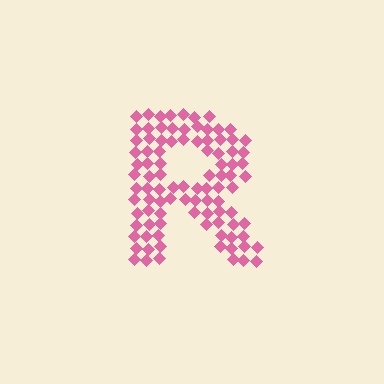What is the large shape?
The large shape is the letter R.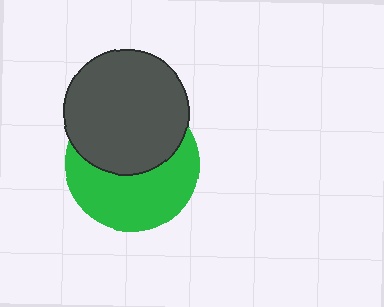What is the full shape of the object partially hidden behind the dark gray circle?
The partially hidden object is a green circle.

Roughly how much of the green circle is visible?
About half of it is visible (roughly 52%).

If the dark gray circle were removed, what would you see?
You would see the complete green circle.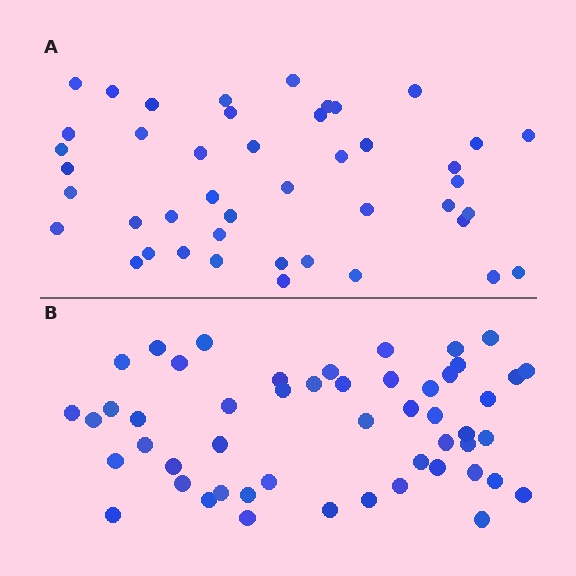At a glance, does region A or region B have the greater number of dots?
Region B (the bottom region) has more dots.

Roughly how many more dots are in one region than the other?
Region B has roughly 8 or so more dots than region A.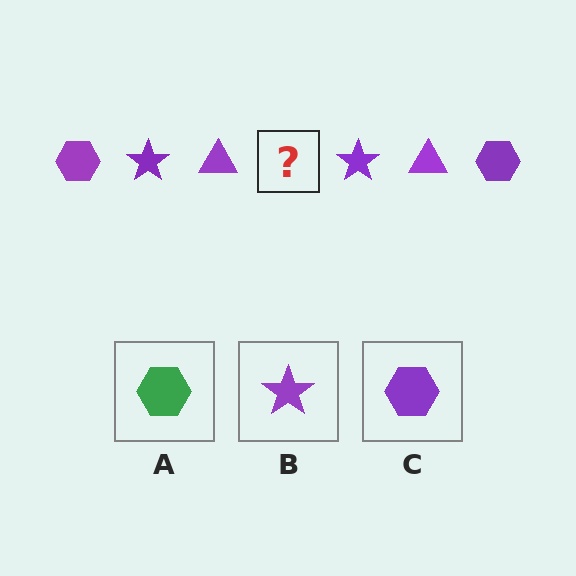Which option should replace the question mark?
Option C.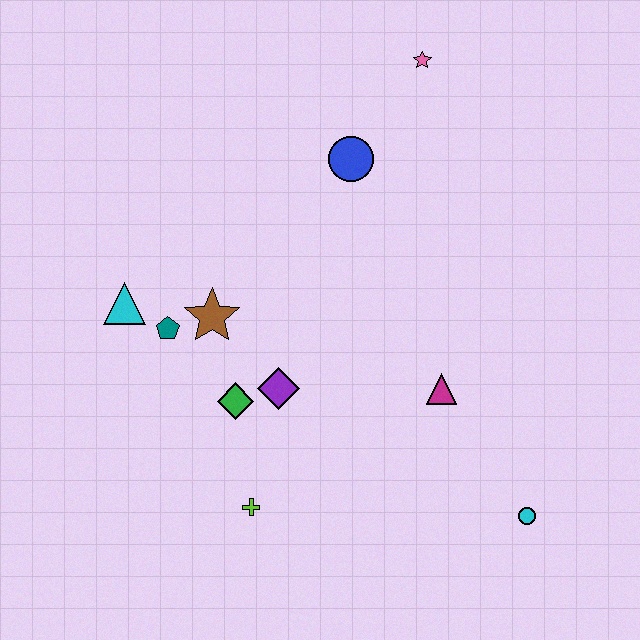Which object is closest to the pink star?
The blue circle is closest to the pink star.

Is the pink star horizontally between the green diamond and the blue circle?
No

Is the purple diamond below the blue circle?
Yes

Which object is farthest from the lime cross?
The pink star is farthest from the lime cross.